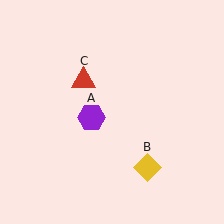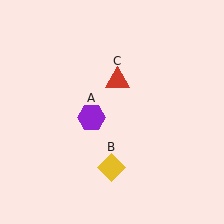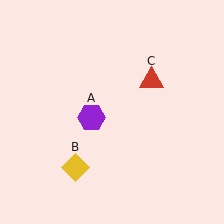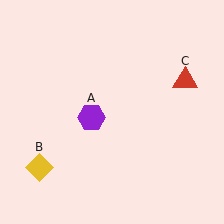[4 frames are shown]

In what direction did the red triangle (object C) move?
The red triangle (object C) moved right.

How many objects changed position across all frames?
2 objects changed position: yellow diamond (object B), red triangle (object C).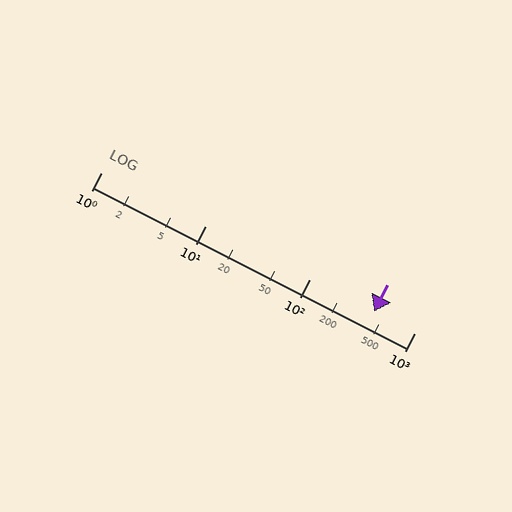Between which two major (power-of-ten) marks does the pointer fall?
The pointer is between 100 and 1000.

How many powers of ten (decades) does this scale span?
The scale spans 3 decades, from 1 to 1000.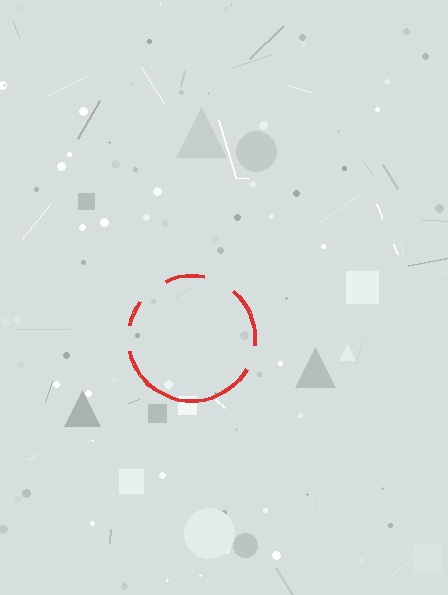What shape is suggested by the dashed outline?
The dashed outline suggests a circle.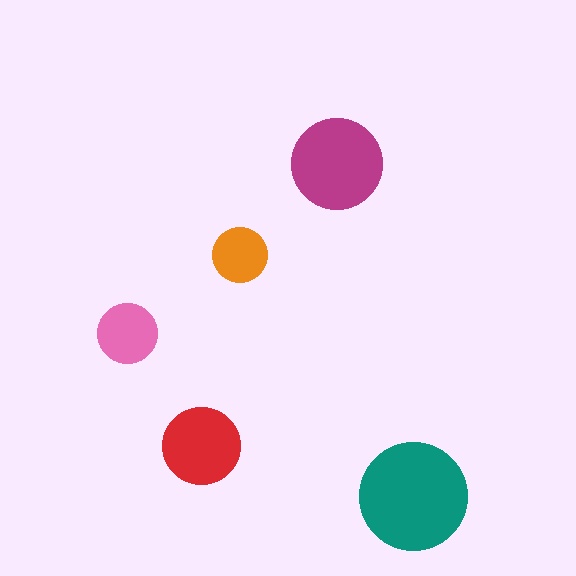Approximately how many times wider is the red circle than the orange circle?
About 1.5 times wider.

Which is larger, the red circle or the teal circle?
The teal one.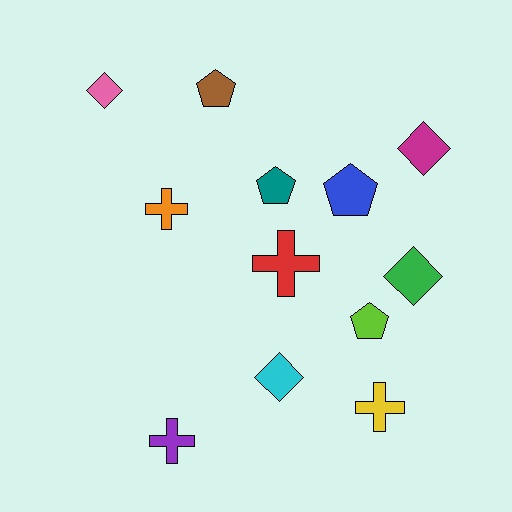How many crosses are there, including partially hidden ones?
There are 4 crosses.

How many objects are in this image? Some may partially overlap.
There are 12 objects.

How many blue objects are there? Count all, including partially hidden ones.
There is 1 blue object.